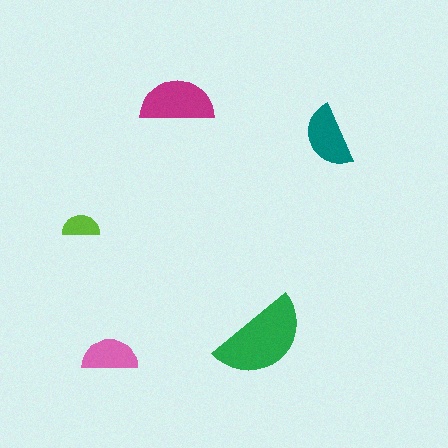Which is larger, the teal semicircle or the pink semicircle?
The teal one.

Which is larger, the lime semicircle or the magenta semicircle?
The magenta one.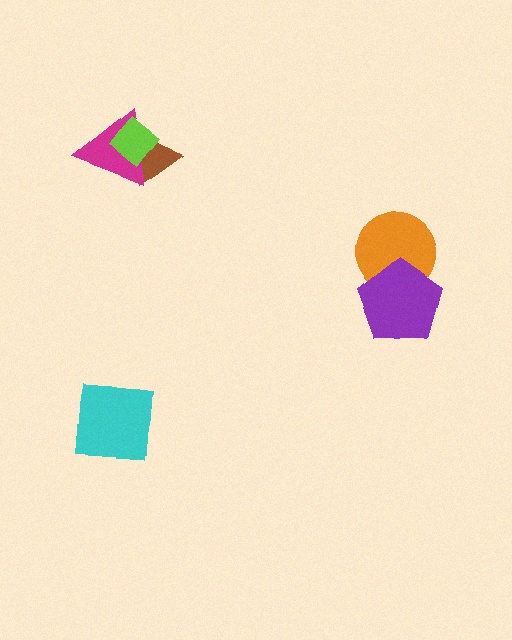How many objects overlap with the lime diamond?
2 objects overlap with the lime diamond.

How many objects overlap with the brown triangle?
2 objects overlap with the brown triangle.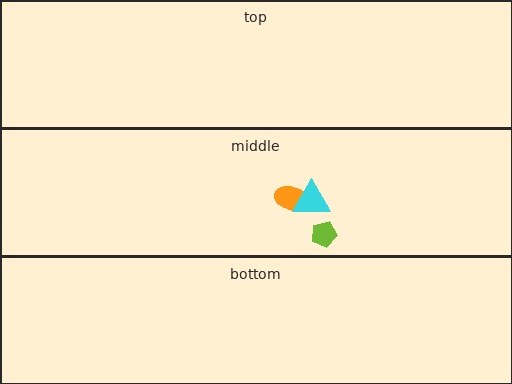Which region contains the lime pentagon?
The middle region.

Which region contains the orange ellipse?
The middle region.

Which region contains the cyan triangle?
The middle region.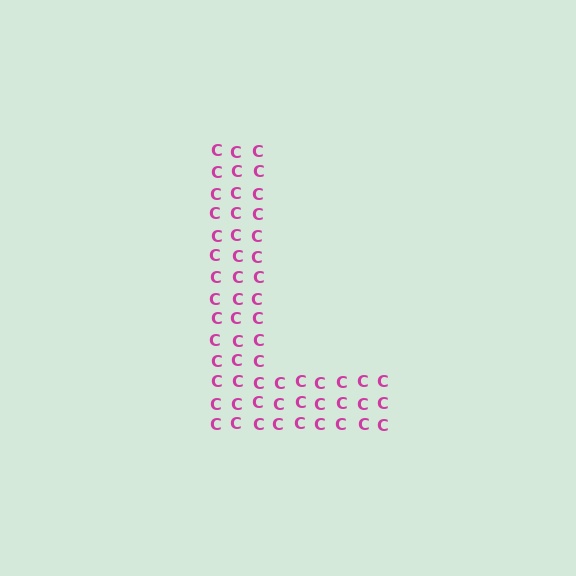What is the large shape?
The large shape is the letter L.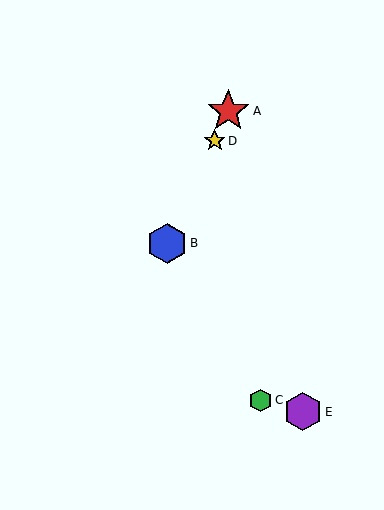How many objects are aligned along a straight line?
3 objects (A, B, D) are aligned along a straight line.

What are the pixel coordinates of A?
Object A is at (228, 111).